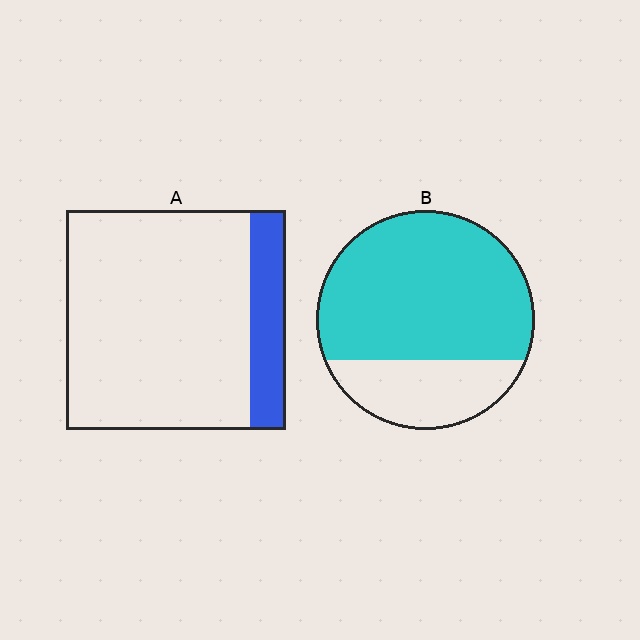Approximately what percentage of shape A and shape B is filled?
A is approximately 15% and B is approximately 75%.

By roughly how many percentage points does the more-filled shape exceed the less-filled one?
By roughly 55 percentage points (B over A).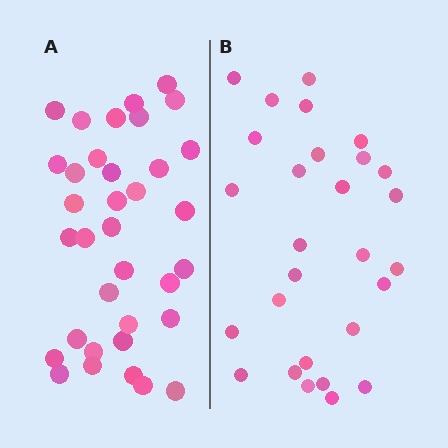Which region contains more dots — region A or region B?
Region A (the left region) has more dots.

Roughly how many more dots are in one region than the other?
Region A has roughly 8 or so more dots than region B.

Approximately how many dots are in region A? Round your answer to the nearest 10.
About 40 dots. (The exact count is 35, which rounds to 40.)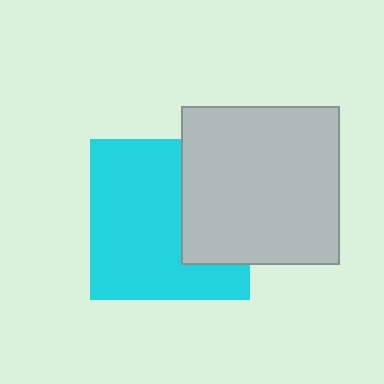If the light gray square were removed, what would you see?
You would see the complete cyan square.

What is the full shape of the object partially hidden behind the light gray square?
The partially hidden object is a cyan square.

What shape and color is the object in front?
The object in front is a light gray square.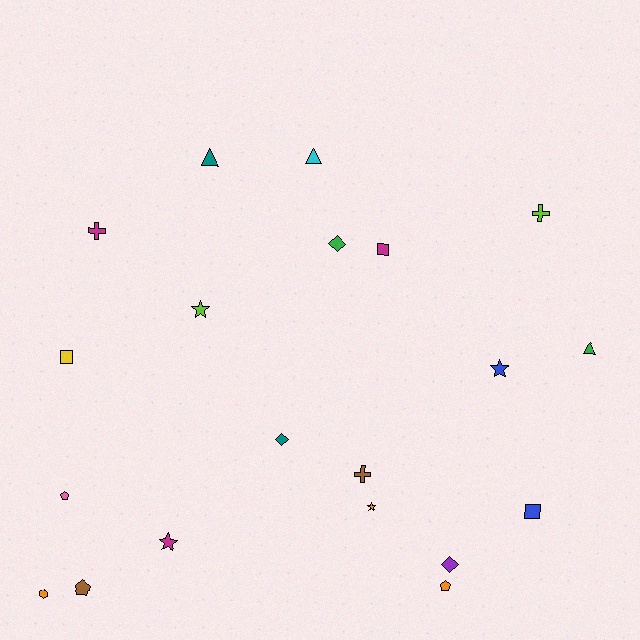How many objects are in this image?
There are 20 objects.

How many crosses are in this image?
There are 3 crosses.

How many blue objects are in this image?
There are 2 blue objects.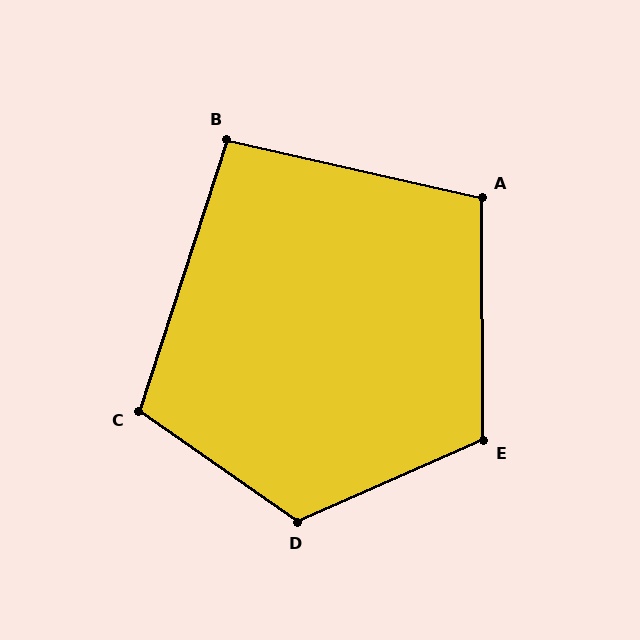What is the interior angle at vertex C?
Approximately 107 degrees (obtuse).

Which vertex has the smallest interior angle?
B, at approximately 95 degrees.